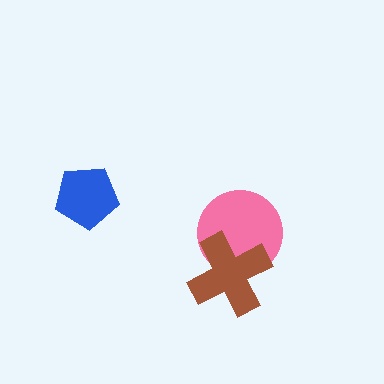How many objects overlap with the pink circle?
1 object overlaps with the pink circle.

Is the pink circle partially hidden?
Yes, it is partially covered by another shape.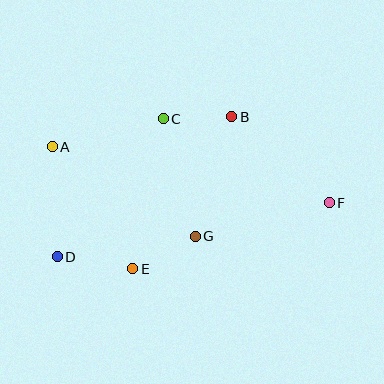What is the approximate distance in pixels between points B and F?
The distance between B and F is approximately 130 pixels.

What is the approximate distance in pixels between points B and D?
The distance between B and D is approximately 224 pixels.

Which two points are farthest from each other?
Points A and F are farthest from each other.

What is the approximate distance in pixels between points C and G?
The distance between C and G is approximately 122 pixels.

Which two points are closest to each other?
Points B and C are closest to each other.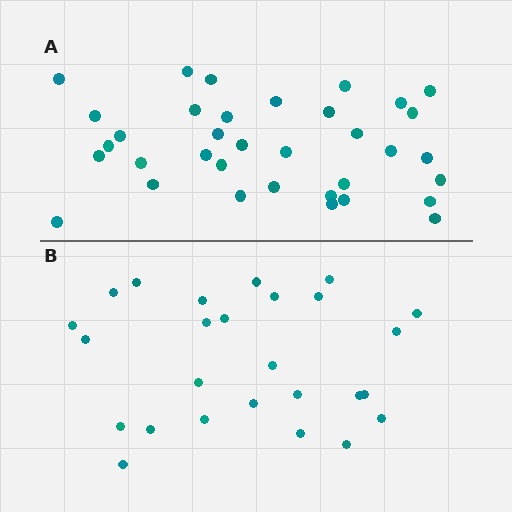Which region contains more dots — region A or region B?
Region A (the top region) has more dots.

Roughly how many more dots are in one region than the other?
Region A has roughly 8 or so more dots than region B.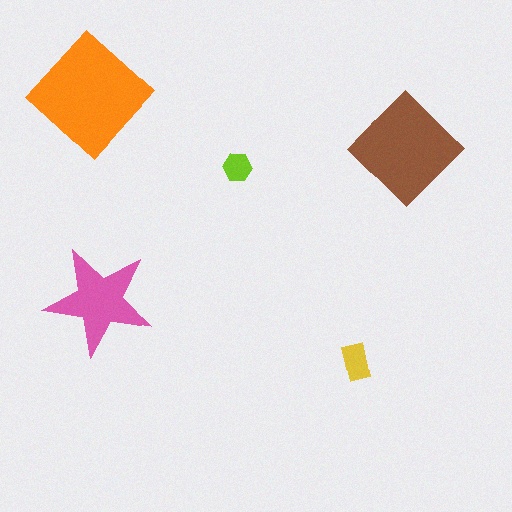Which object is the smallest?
The lime hexagon.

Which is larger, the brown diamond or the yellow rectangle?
The brown diamond.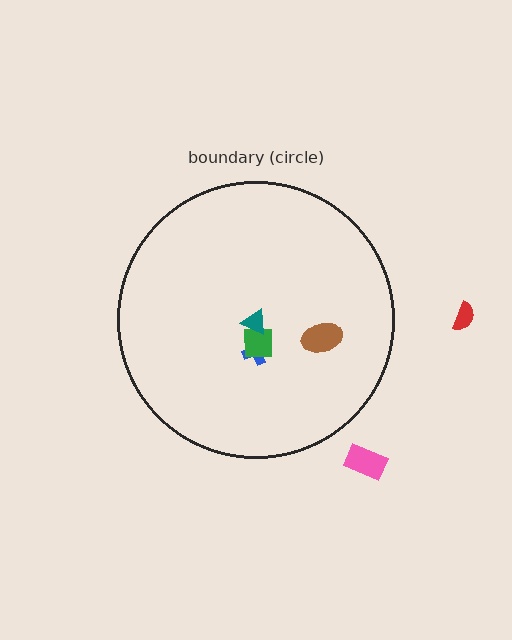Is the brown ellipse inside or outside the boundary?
Inside.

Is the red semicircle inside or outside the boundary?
Outside.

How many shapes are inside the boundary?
4 inside, 2 outside.